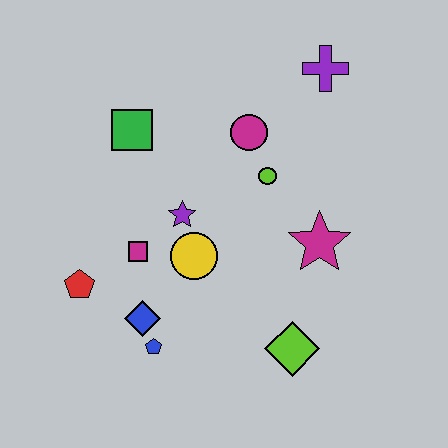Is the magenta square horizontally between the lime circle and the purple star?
No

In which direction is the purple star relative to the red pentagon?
The purple star is to the right of the red pentagon.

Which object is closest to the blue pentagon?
The blue diamond is closest to the blue pentagon.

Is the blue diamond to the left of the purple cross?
Yes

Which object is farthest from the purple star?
The purple cross is farthest from the purple star.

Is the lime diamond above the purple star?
No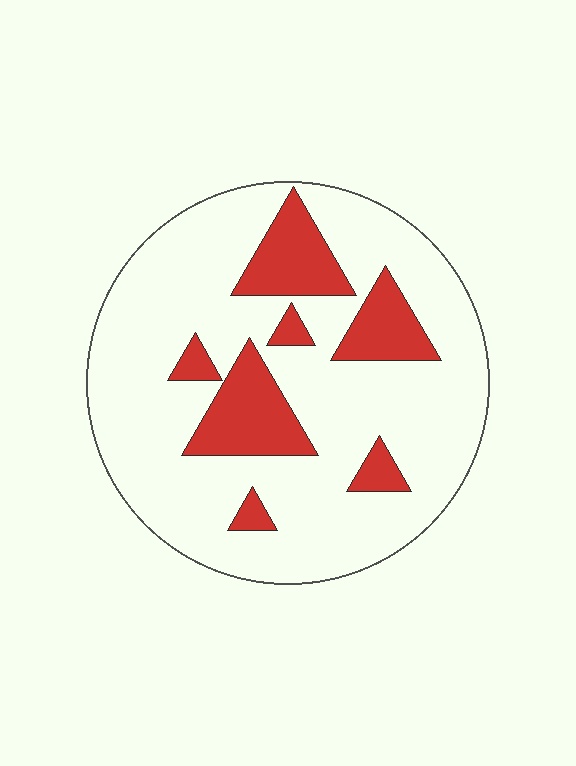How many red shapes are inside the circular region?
7.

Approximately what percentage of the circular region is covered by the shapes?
Approximately 20%.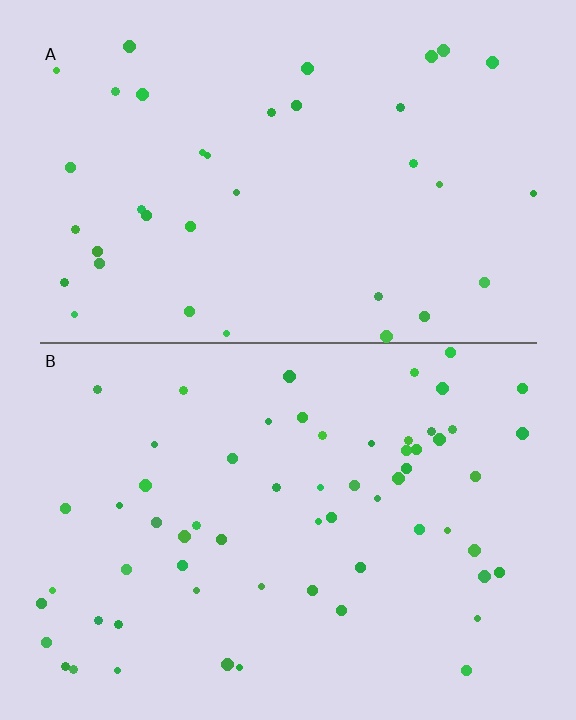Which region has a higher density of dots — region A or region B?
B (the bottom).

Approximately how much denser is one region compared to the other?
Approximately 1.7× — region B over region A.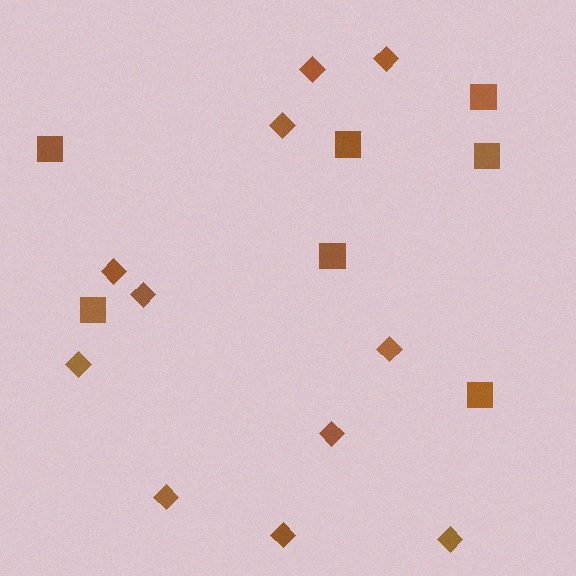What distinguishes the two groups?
There are 2 groups: one group of squares (7) and one group of diamonds (11).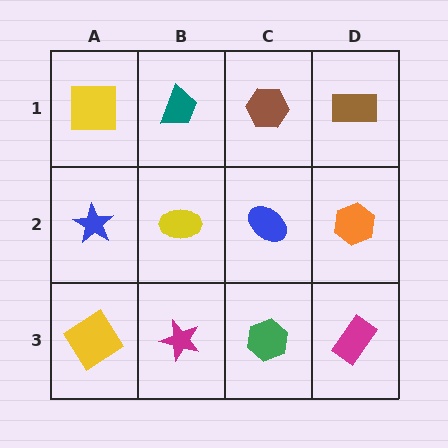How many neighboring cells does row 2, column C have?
4.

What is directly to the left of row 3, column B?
A yellow diamond.